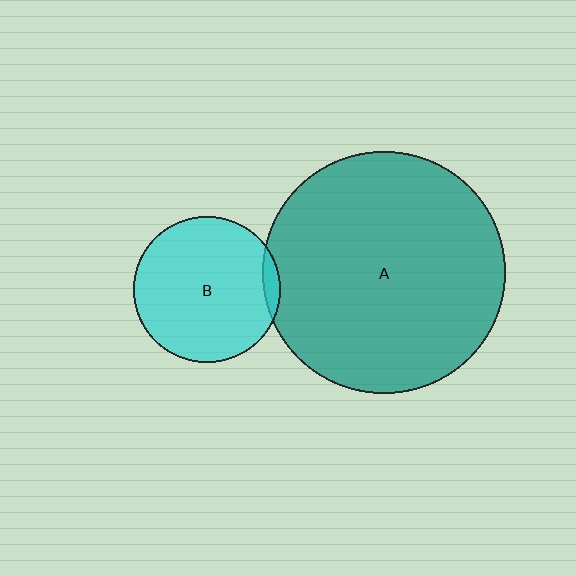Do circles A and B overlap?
Yes.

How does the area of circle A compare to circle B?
Approximately 2.7 times.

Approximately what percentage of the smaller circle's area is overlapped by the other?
Approximately 5%.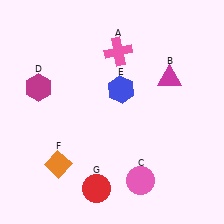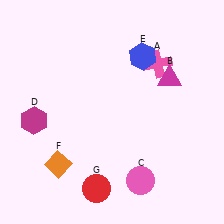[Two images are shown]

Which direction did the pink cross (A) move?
The pink cross (A) moved right.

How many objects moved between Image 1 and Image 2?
3 objects moved between the two images.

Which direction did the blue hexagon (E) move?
The blue hexagon (E) moved up.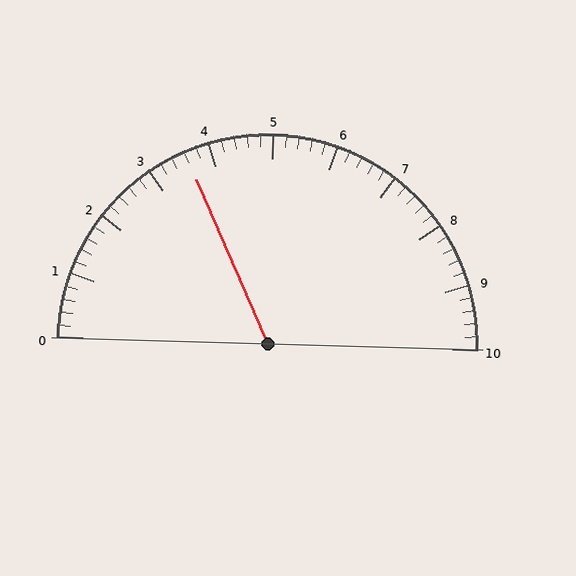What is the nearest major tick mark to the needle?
The nearest major tick mark is 4.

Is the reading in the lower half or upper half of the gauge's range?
The reading is in the lower half of the range (0 to 10).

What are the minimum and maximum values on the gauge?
The gauge ranges from 0 to 10.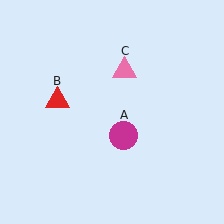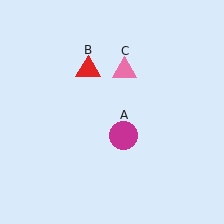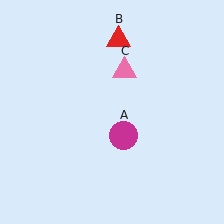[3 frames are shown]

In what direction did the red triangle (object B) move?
The red triangle (object B) moved up and to the right.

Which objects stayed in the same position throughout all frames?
Magenta circle (object A) and pink triangle (object C) remained stationary.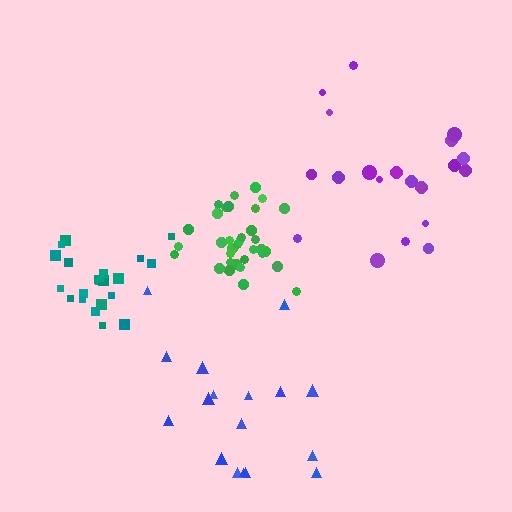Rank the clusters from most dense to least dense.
green, teal, blue, purple.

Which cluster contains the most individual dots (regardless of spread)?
Green (34).